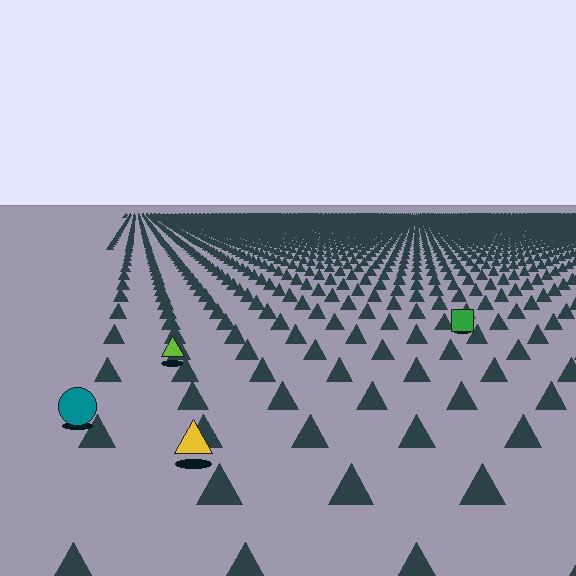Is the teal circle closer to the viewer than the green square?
Yes. The teal circle is closer — you can tell from the texture gradient: the ground texture is coarser near it.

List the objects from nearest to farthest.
From nearest to farthest: the yellow triangle, the teal circle, the lime triangle, the green square.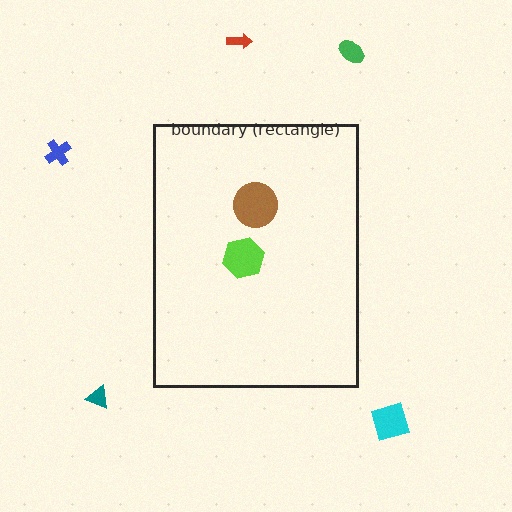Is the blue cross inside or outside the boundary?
Outside.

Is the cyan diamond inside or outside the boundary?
Outside.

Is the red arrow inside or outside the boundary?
Outside.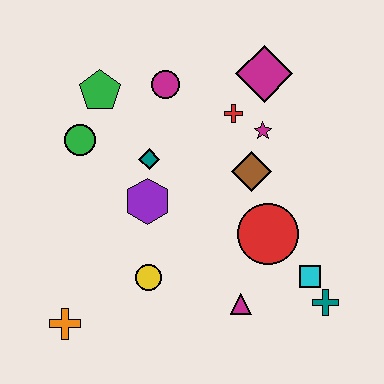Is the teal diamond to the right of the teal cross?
No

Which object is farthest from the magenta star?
The orange cross is farthest from the magenta star.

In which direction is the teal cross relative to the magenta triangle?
The teal cross is to the right of the magenta triangle.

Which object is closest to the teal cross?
The cyan square is closest to the teal cross.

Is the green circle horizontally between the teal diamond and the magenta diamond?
No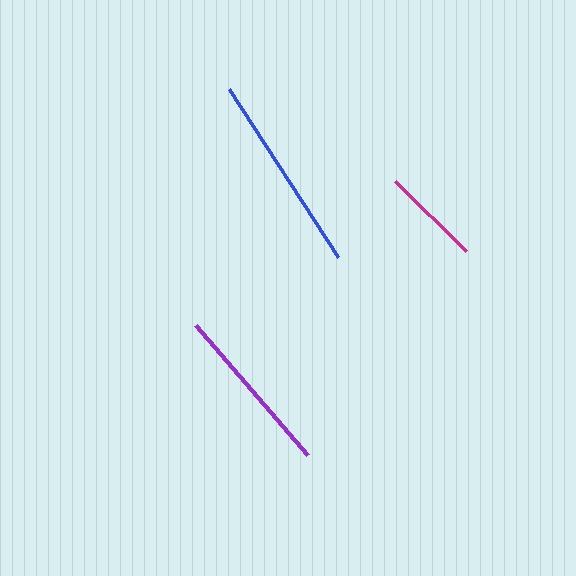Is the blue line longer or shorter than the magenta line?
The blue line is longer than the magenta line.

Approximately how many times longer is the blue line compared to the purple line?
The blue line is approximately 1.2 times the length of the purple line.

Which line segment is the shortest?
The magenta line is the shortest at approximately 99 pixels.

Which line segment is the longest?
The blue line is the longest at approximately 200 pixels.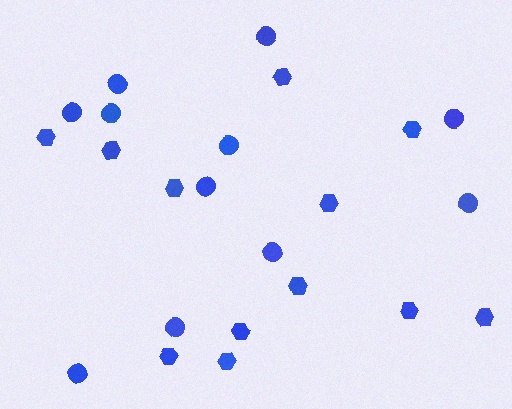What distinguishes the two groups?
There are 2 groups: one group of hexagons (12) and one group of circles (11).